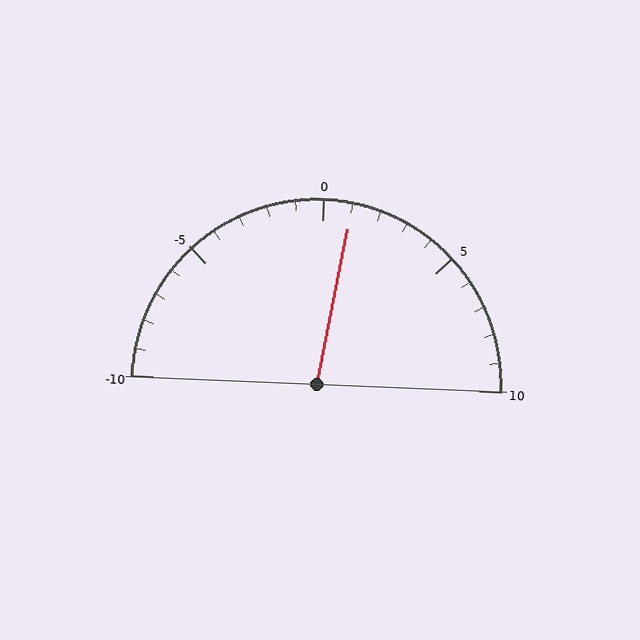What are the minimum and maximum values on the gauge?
The gauge ranges from -10 to 10.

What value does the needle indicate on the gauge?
The needle indicates approximately 1.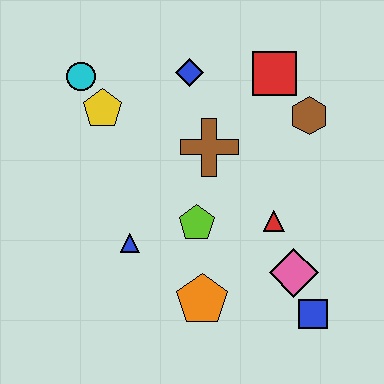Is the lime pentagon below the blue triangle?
No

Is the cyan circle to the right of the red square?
No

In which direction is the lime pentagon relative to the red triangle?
The lime pentagon is to the left of the red triangle.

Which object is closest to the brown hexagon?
The red square is closest to the brown hexagon.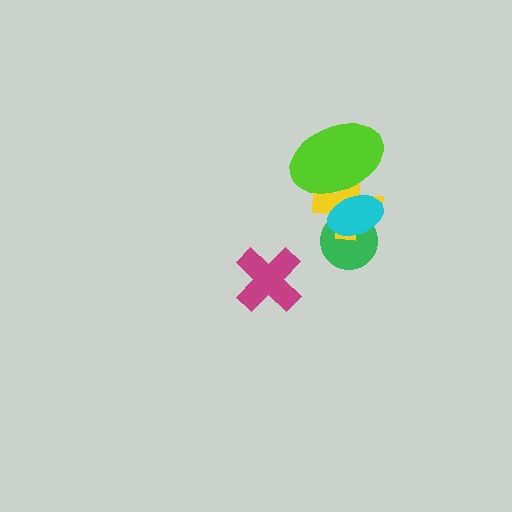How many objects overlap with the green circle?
2 objects overlap with the green circle.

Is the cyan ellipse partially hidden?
No, no other shape covers it.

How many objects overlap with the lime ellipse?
2 objects overlap with the lime ellipse.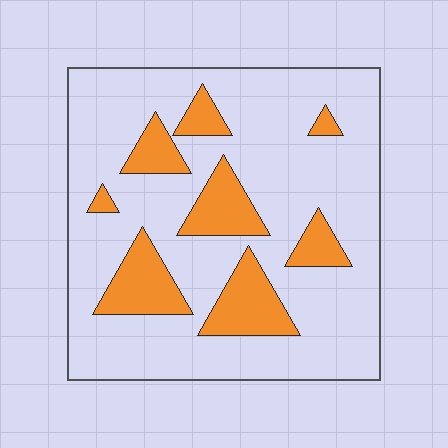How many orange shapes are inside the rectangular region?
8.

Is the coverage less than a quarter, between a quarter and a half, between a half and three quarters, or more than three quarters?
Less than a quarter.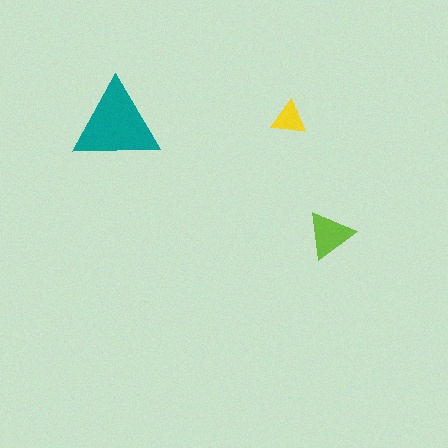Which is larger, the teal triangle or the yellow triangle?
The teal one.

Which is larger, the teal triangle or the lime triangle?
The teal one.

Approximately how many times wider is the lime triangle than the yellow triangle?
About 1.5 times wider.